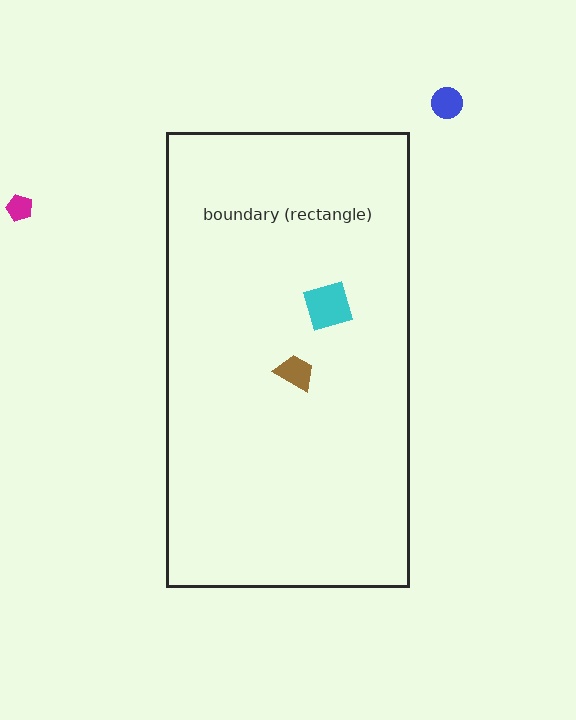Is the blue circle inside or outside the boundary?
Outside.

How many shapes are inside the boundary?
2 inside, 2 outside.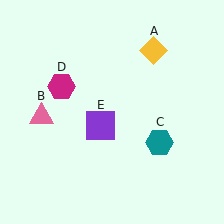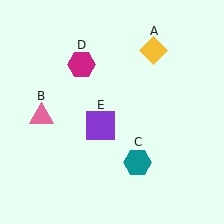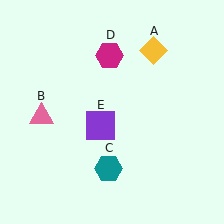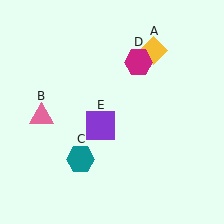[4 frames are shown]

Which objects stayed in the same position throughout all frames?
Yellow diamond (object A) and pink triangle (object B) and purple square (object E) remained stationary.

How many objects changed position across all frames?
2 objects changed position: teal hexagon (object C), magenta hexagon (object D).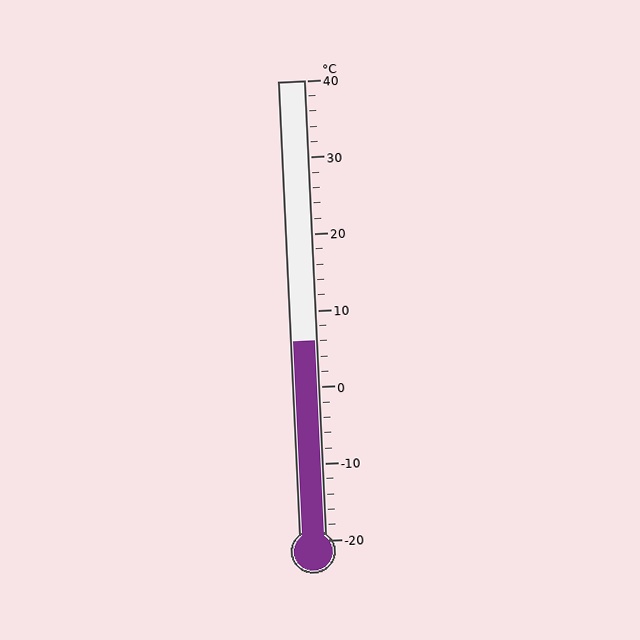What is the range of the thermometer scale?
The thermometer scale ranges from -20°C to 40°C.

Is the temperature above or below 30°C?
The temperature is below 30°C.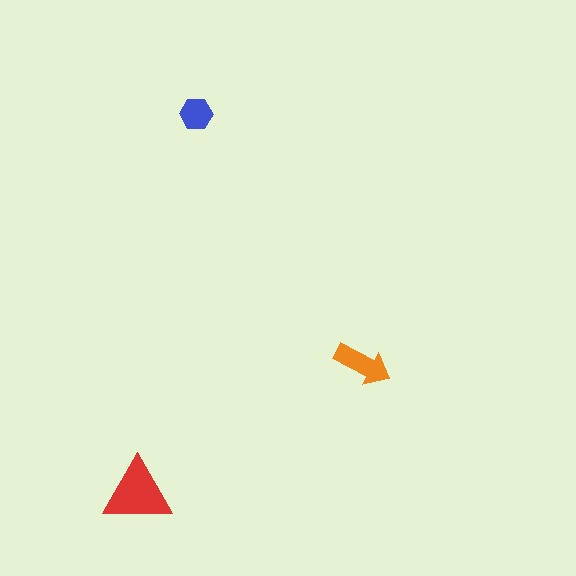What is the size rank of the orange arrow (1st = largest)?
2nd.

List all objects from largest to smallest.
The red triangle, the orange arrow, the blue hexagon.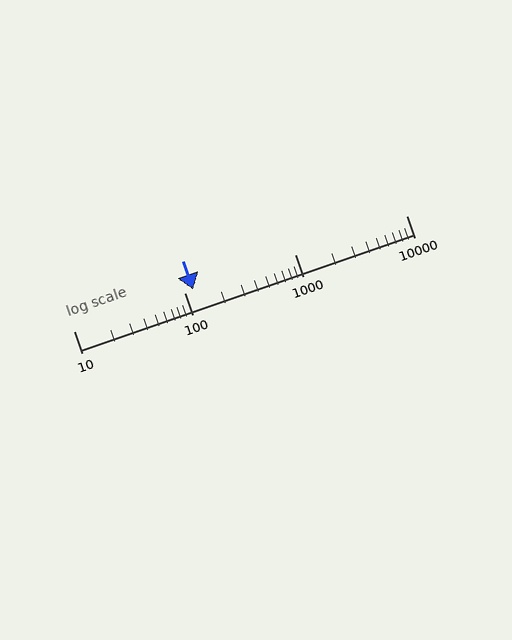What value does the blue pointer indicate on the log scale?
The pointer indicates approximately 120.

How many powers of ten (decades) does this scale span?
The scale spans 3 decades, from 10 to 10000.